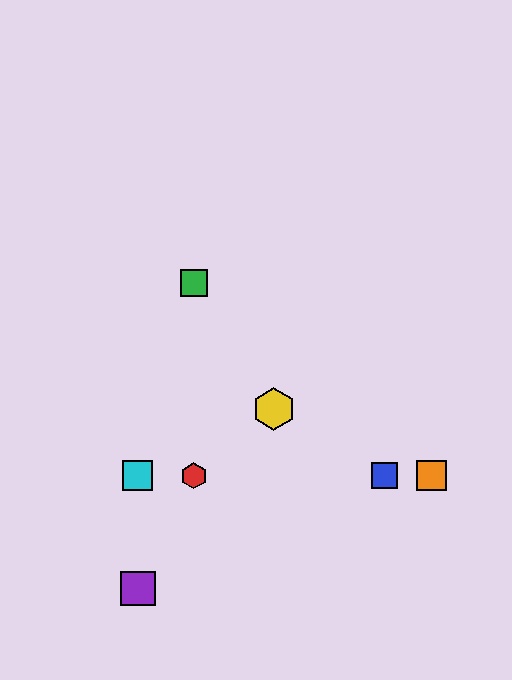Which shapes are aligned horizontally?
The red hexagon, the blue square, the orange square, the cyan square are aligned horizontally.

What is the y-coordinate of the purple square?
The purple square is at y≈589.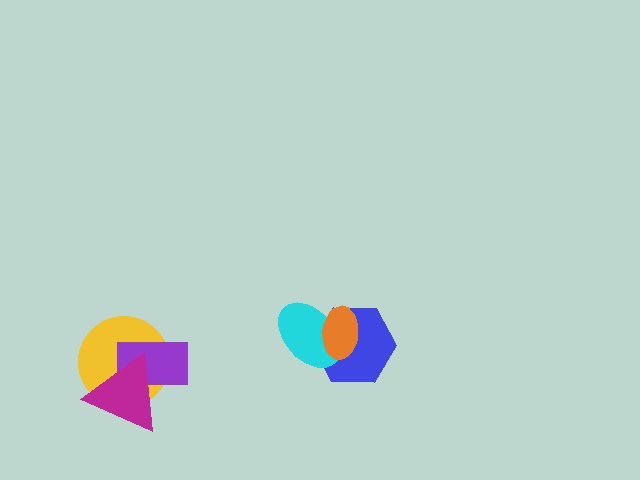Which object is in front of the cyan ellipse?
The orange ellipse is in front of the cyan ellipse.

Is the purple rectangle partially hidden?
Yes, it is partially covered by another shape.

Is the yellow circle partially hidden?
Yes, it is partially covered by another shape.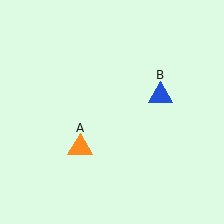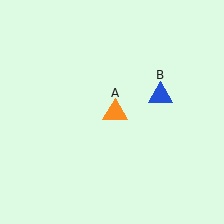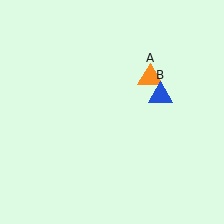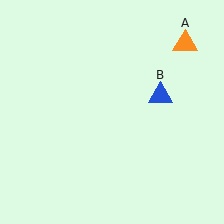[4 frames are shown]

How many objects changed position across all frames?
1 object changed position: orange triangle (object A).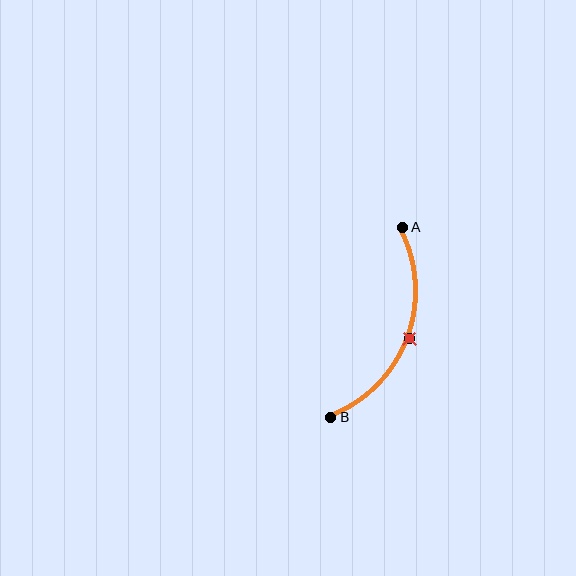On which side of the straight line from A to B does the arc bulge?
The arc bulges to the right of the straight line connecting A and B.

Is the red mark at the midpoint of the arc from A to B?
Yes. The red mark lies on the arc at equal arc-length from both A and B — it is the arc midpoint.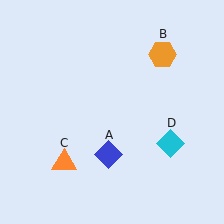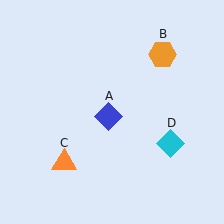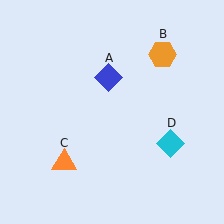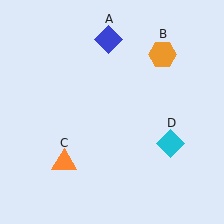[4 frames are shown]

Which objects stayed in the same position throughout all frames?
Orange hexagon (object B) and orange triangle (object C) and cyan diamond (object D) remained stationary.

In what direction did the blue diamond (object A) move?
The blue diamond (object A) moved up.